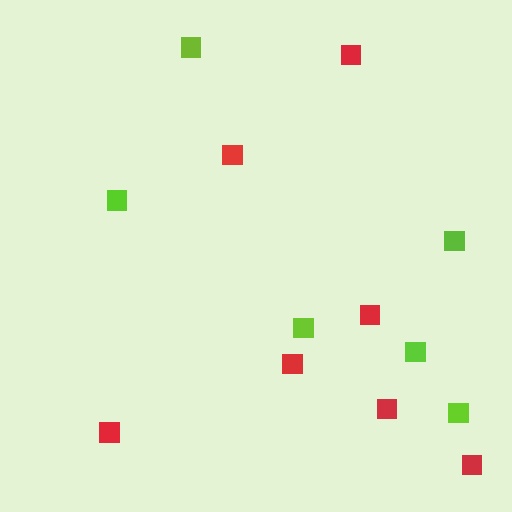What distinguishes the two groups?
There are 2 groups: one group of red squares (7) and one group of lime squares (6).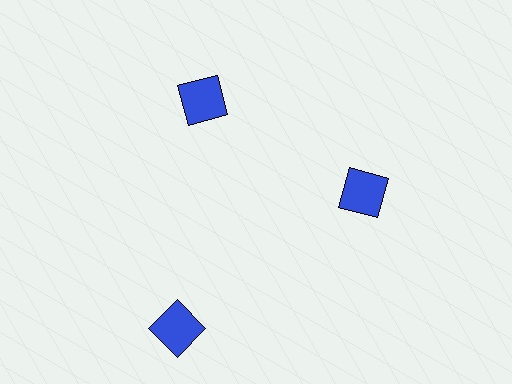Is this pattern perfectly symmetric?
No. The 3 blue squares are arranged in a ring, but one element near the 7 o'clock position is pushed outward from the center, breaking the 3-fold rotational symmetry.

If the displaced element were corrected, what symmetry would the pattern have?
It would have 3-fold rotational symmetry — the pattern would map onto itself every 120 degrees.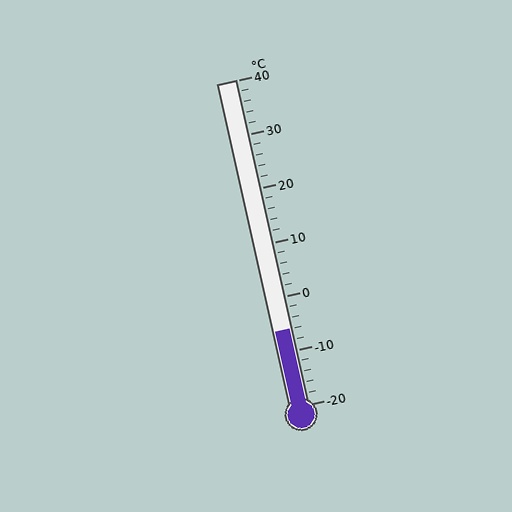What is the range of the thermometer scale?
The thermometer scale ranges from -20°C to 40°C.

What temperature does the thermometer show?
The thermometer shows approximately -6°C.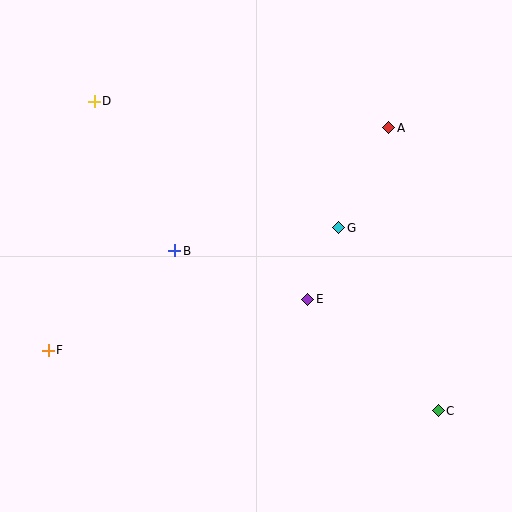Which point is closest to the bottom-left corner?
Point F is closest to the bottom-left corner.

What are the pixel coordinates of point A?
Point A is at (389, 128).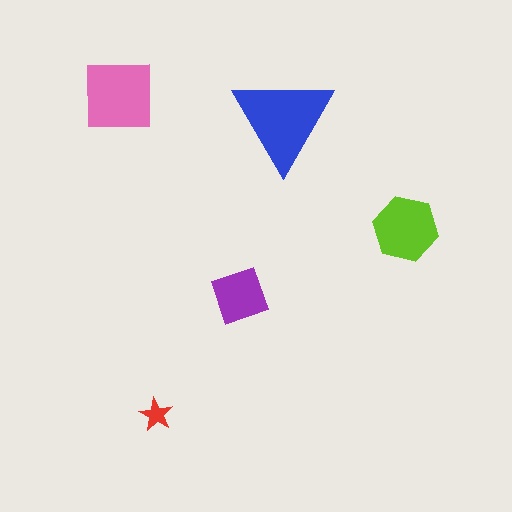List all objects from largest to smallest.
The blue triangle, the pink square, the lime hexagon, the purple diamond, the red star.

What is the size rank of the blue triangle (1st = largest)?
1st.